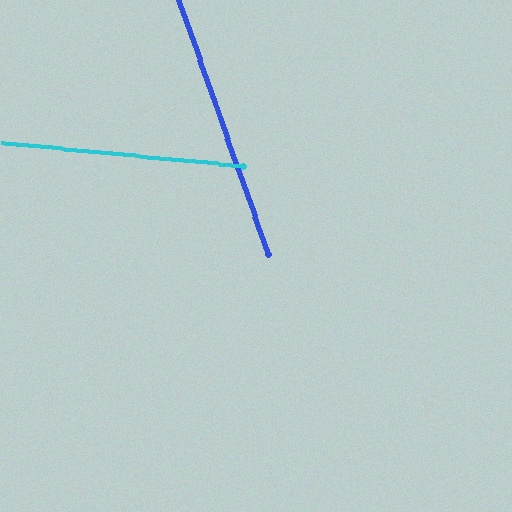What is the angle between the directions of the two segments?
Approximately 65 degrees.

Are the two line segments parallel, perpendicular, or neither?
Neither parallel nor perpendicular — they differ by about 65°.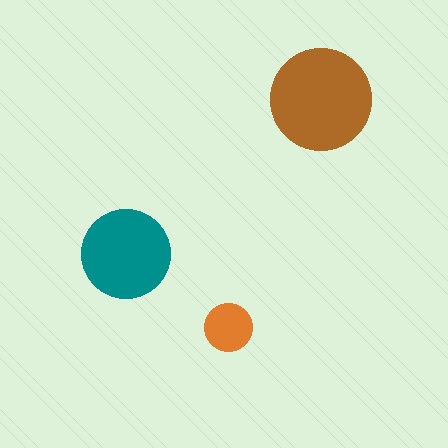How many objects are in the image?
There are 3 objects in the image.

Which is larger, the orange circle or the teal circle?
The teal one.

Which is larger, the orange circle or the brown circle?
The brown one.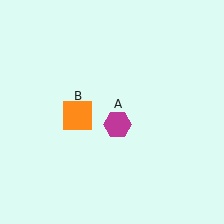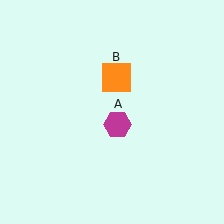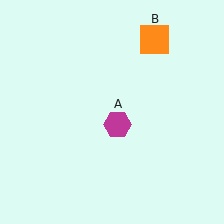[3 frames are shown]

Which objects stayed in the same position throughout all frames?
Magenta hexagon (object A) remained stationary.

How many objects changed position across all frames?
1 object changed position: orange square (object B).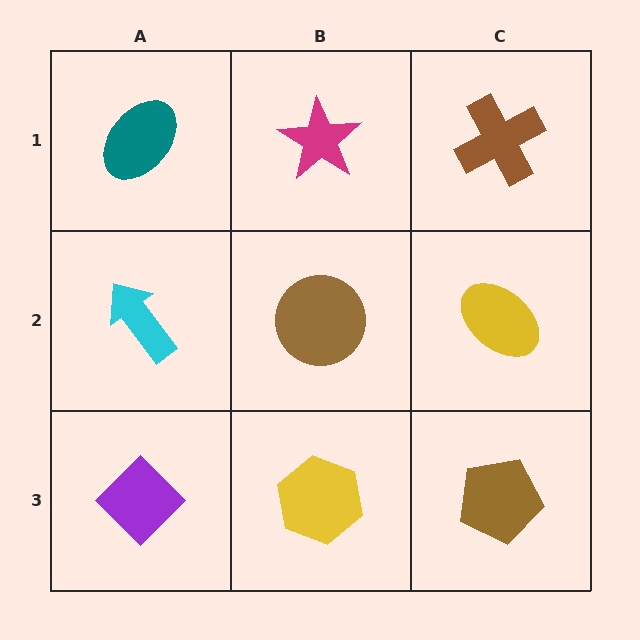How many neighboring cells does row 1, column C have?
2.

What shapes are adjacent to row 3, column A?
A cyan arrow (row 2, column A), a yellow hexagon (row 3, column B).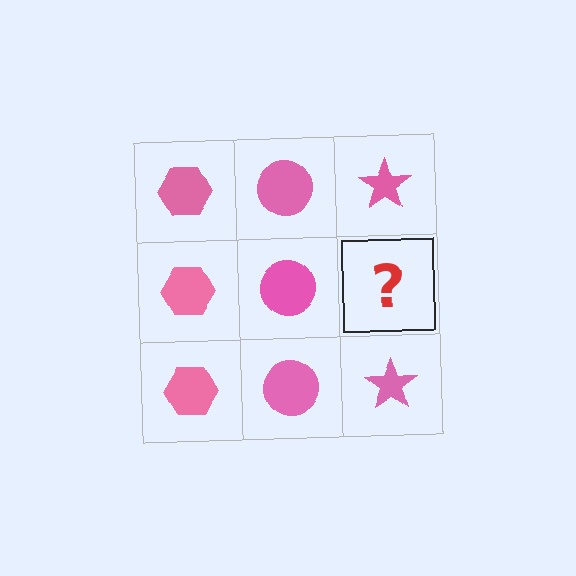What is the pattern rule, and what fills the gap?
The rule is that each column has a consistent shape. The gap should be filled with a pink star.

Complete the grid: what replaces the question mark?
The question mark should be replaced with a pink star.